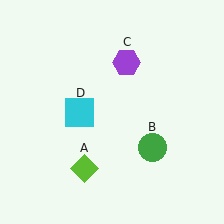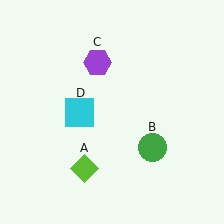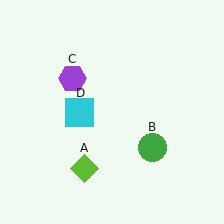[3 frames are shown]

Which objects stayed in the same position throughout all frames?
Lime diamond (object A) and green circle (object B) and cyan square (object D) remained stationary.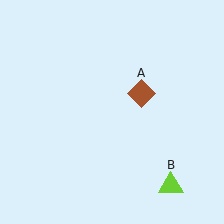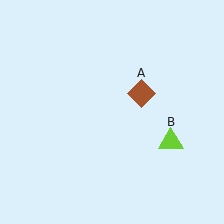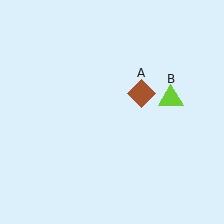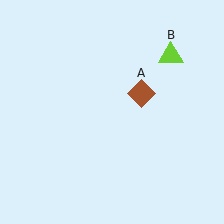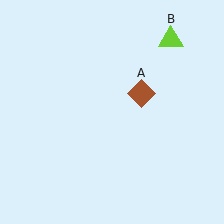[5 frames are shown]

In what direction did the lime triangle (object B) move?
The lime triangle (object B) moved up.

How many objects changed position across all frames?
1 object changed position: lime triangle (object B).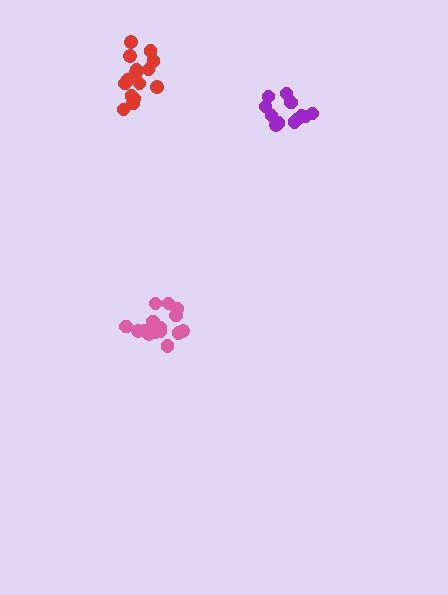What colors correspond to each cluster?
The clusters are colored: red, pink, purple.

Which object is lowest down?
The pink cluster is bottommost.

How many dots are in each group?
Group 1: 15 dots, Group 2: 15 dots, Group 3: 13 dots (43 total).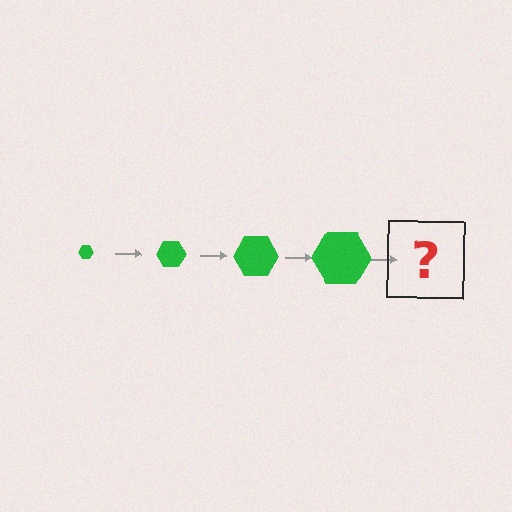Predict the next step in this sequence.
The next step is a green hexagon, larger than the previous one.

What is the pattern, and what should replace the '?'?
The pattern is that the hexagon gets progressively larger each step. The '?' should be a green hexagon, larger than the previous one.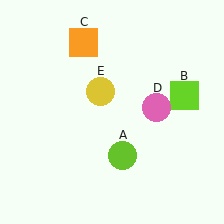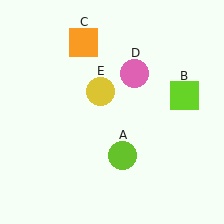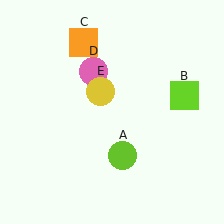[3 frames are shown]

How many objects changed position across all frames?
1 object changed position: pink circle (object D).